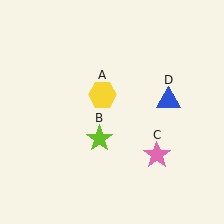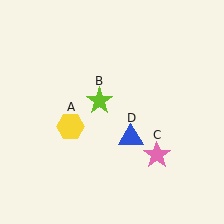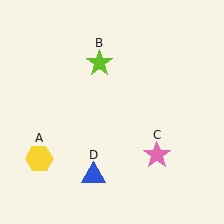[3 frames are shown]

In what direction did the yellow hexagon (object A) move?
The yellow hexagon (object A) moved down and to the left.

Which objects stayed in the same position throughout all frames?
Pink star (object C) remained stationary.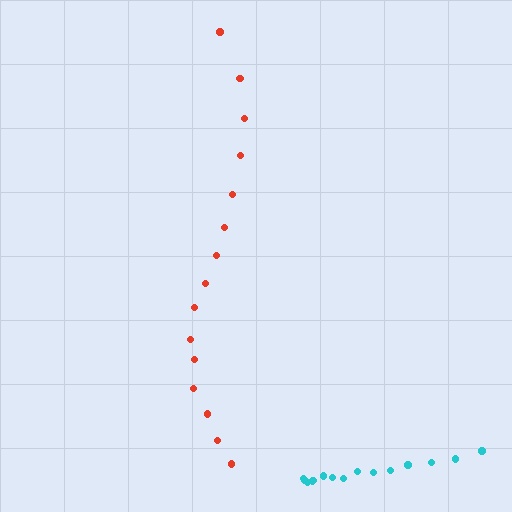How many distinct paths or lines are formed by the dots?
There are 2 distinct paths.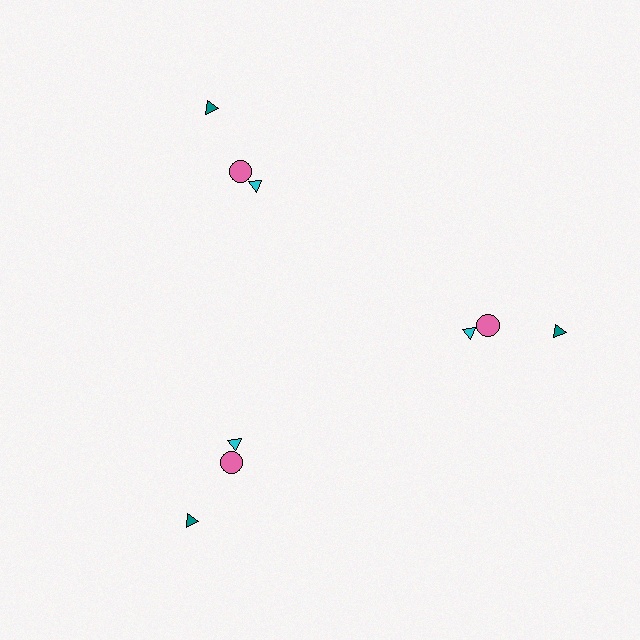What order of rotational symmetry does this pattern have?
This pattern has 3-fold rotational symmetry.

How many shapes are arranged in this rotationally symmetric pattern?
There are 9 shapes, arranged in 3 groups of 3.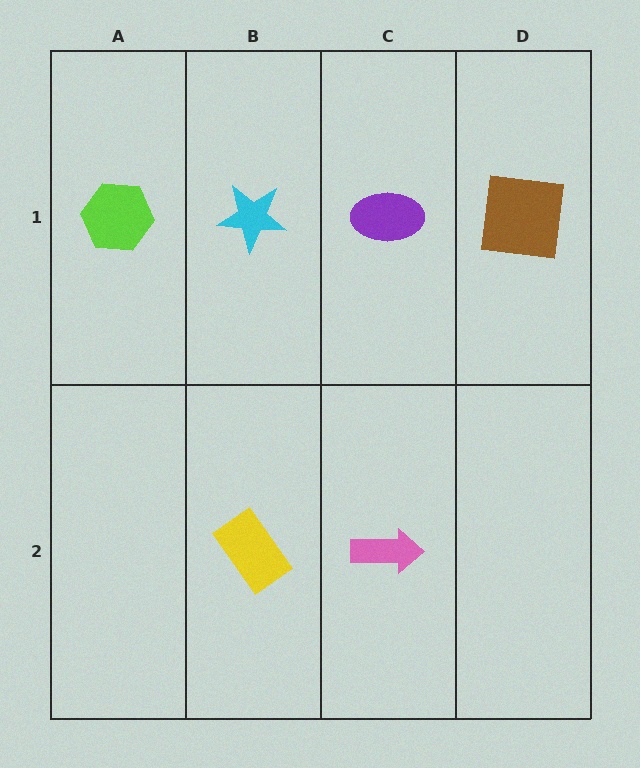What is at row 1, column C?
A purple ellipse.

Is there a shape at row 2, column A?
No, that cell is empty.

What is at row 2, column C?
A pink arrow.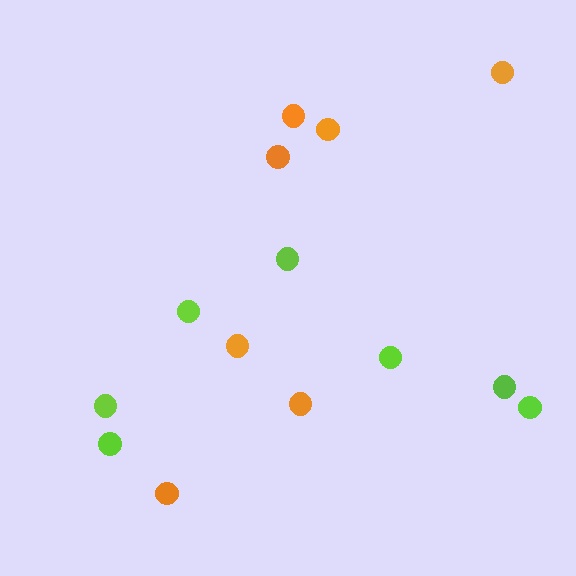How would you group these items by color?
There are 2 groups: one group of lime circles (7) and one group of orange circles (7).